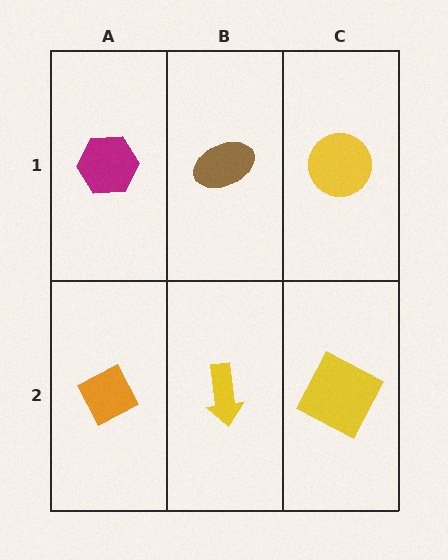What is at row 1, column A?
A magenta hexagon.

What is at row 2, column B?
A yellow arrow.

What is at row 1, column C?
A yellow circle.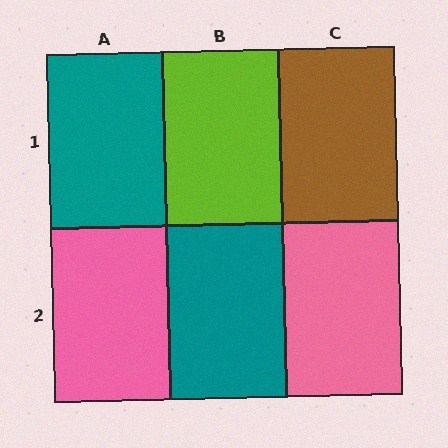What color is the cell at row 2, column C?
Pink.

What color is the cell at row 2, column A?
Pink.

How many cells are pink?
2 cells are pink.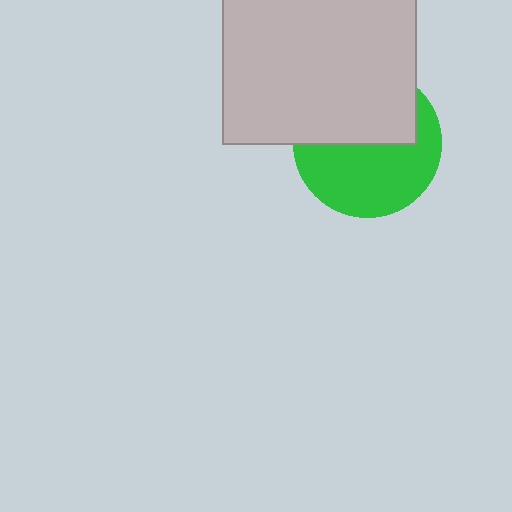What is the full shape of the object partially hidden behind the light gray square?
The partially hidden object is a green circle.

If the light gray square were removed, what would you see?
You would see the complete green circle.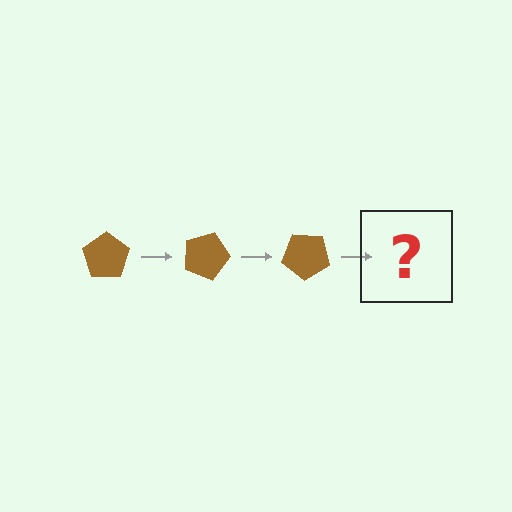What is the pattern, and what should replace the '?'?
The pattern is that the pentagon rotates 20 degrees each step. The '?' should be a brown pentagon rotated 60 degrees.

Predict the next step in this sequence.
The next step is a brown pentagon rotated 60 degrees.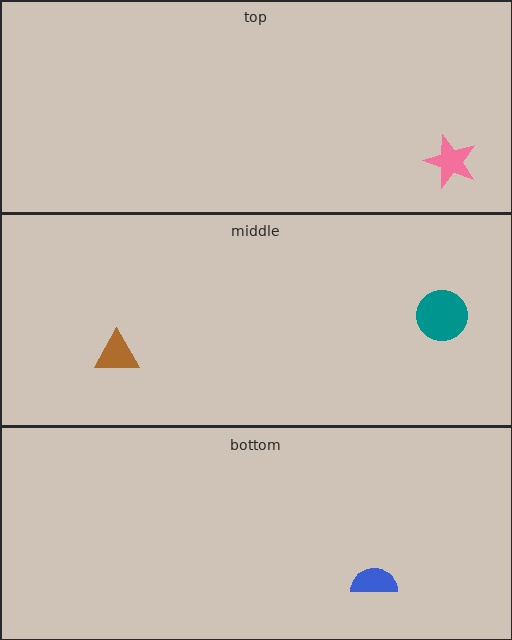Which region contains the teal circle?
The middle region.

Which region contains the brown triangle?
The middle region.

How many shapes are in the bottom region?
1.